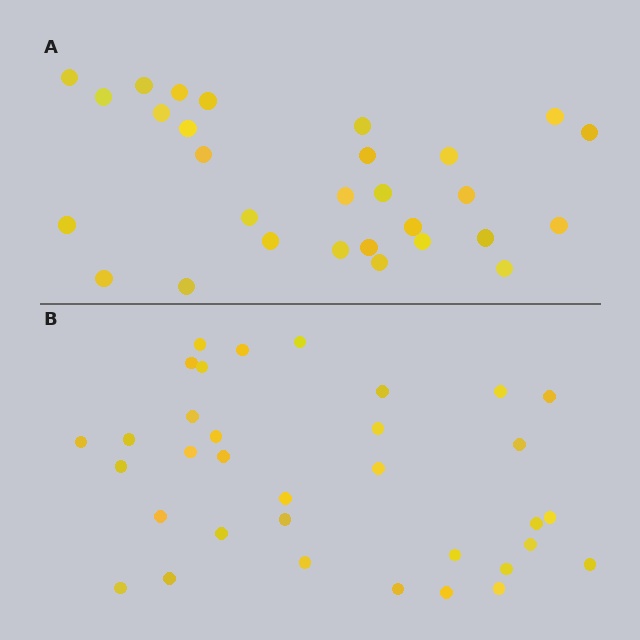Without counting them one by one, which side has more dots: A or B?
Region B (the bottom region) has more dots.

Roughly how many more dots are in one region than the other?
Region B has about 5 more dots than region A.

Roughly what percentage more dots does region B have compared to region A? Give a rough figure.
About 15% more.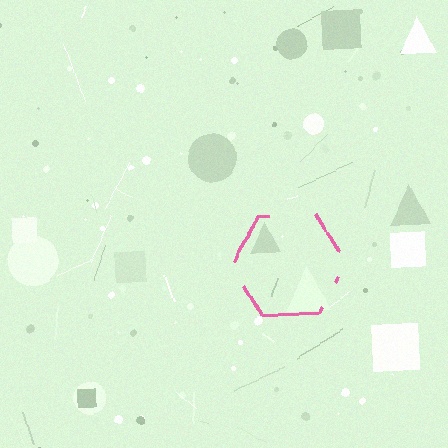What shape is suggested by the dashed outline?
The dashed outline suggests a hexagon.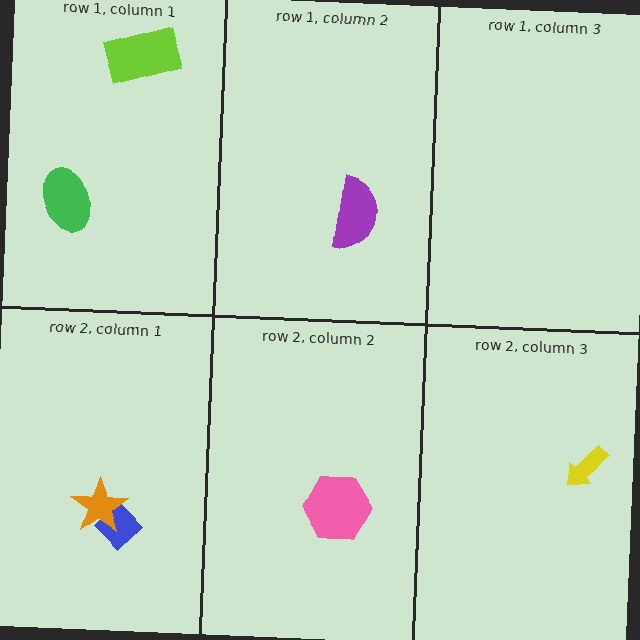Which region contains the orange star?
The row 2, column 1 region.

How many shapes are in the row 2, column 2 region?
1.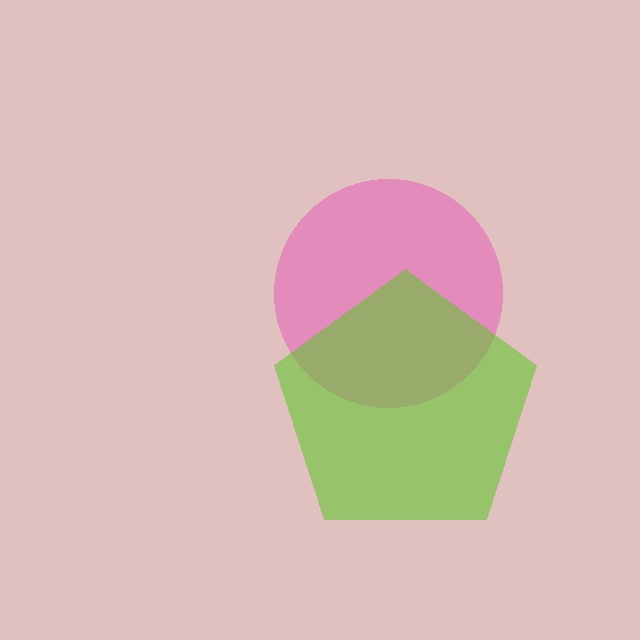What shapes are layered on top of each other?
The layered shapes are: a pink circle, a lime pentagon.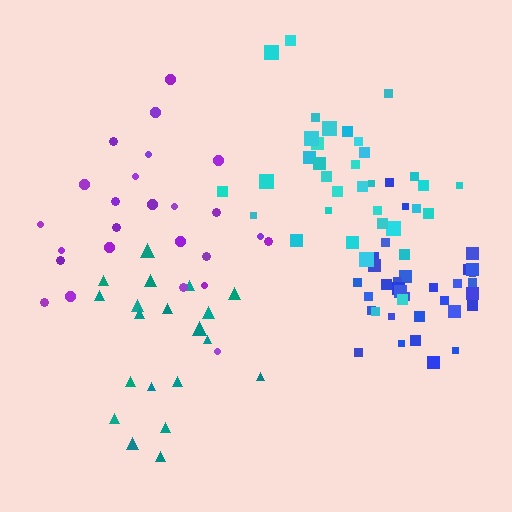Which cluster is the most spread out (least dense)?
Purple.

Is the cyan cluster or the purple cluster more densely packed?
Cyan.